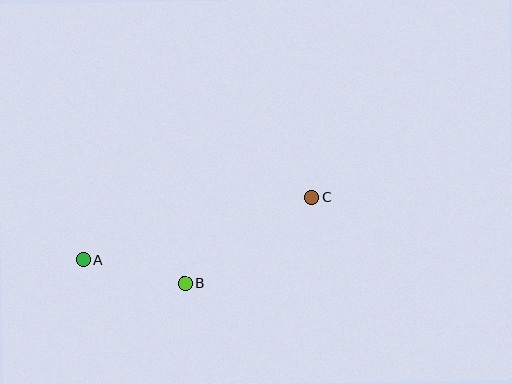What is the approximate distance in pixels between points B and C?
The distance between B and C is approximately 154 pixels.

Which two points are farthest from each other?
Points A and C are farthest from each other.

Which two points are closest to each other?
Points A and B are closest to each other.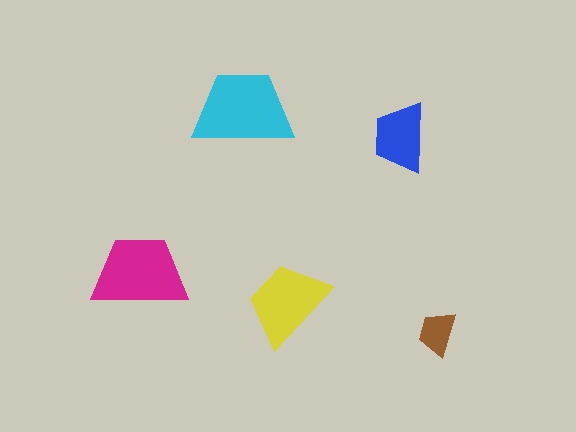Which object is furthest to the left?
The magenta trapezoid is leftmost.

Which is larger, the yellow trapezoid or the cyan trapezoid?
The cyan one.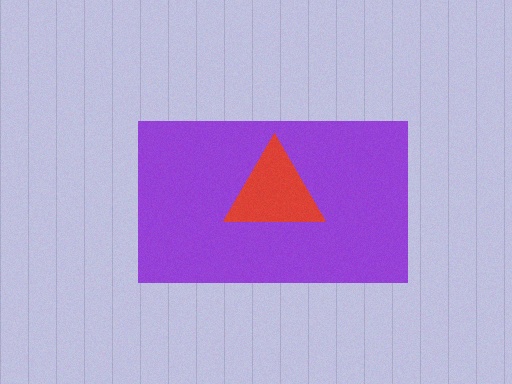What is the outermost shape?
The purple rectangle.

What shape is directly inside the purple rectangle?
The red triangle.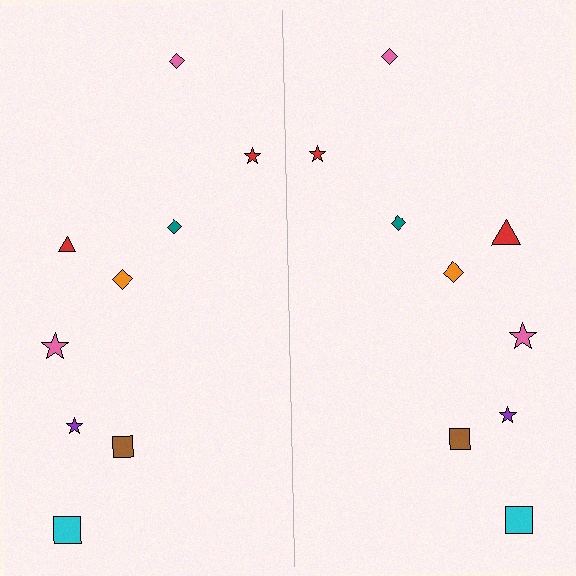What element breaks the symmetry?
The red triangle on the right side has a different size than its mirror counterpart.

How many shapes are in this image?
There are 18 shapes in this image.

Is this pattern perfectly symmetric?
No, the pattern is not perfectly symmetric. The red triangle on the right side has a different size than its mirror counterpart.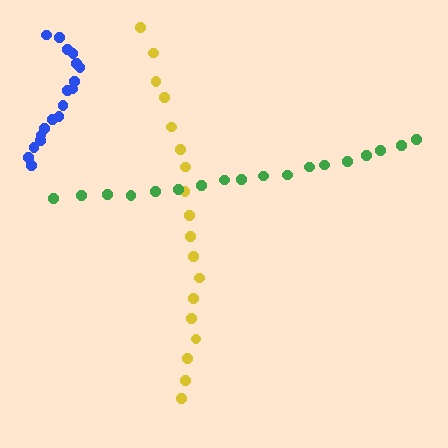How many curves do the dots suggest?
There are 3 distinct paths.